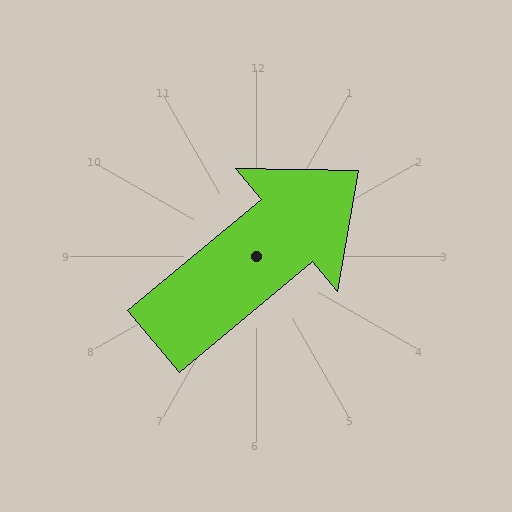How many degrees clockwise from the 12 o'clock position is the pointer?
Approximately 50 degrees.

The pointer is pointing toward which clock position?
Roughly 2 o'clock.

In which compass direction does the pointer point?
Northeast.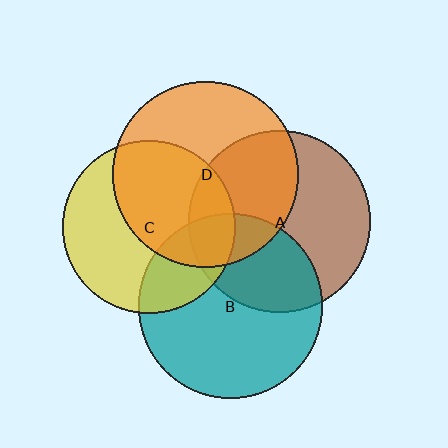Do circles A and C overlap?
Yes.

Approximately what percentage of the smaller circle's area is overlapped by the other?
Approximately 15%.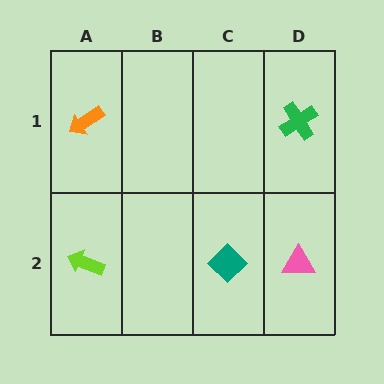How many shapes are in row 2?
3 shapes.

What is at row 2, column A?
A lime arrow.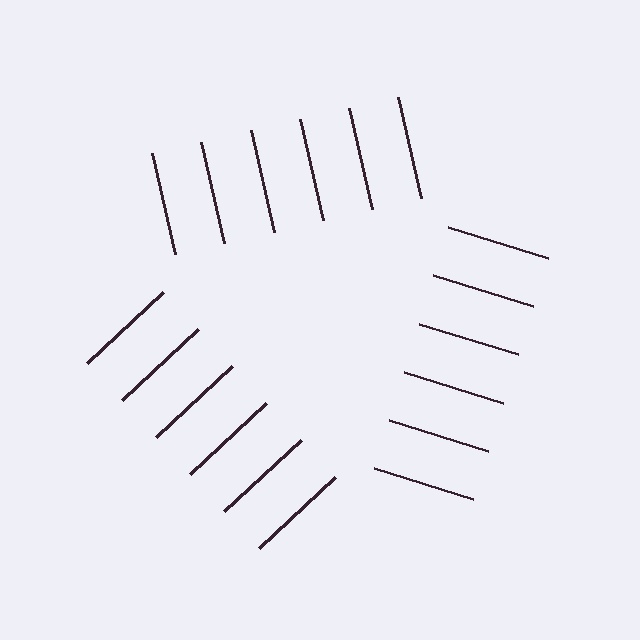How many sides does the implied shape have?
3 sides — the line-ends trace a triangle.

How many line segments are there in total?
18 — 6 along each of the 3 edges.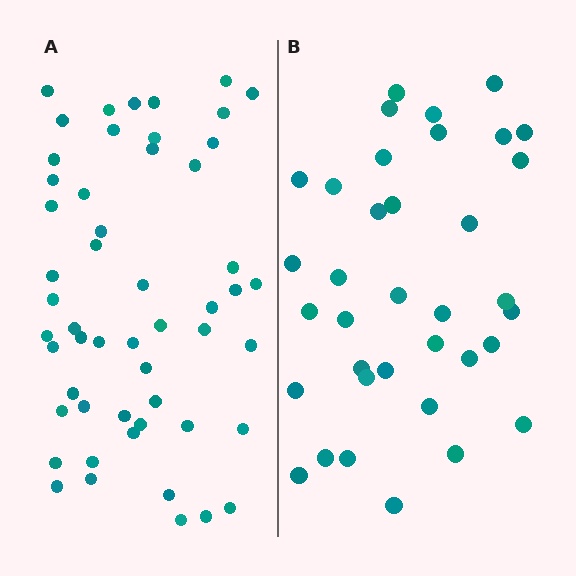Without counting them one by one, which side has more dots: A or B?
Region A (the left region) has more dots.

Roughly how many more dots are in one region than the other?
Region A has approximately 15 more dots than region B.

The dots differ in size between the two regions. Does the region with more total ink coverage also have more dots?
No. Region B has more total ink coverage because its dots are larger, but region A actually contains more individual dots. Total area can be misleading — the number of items is what matters here.